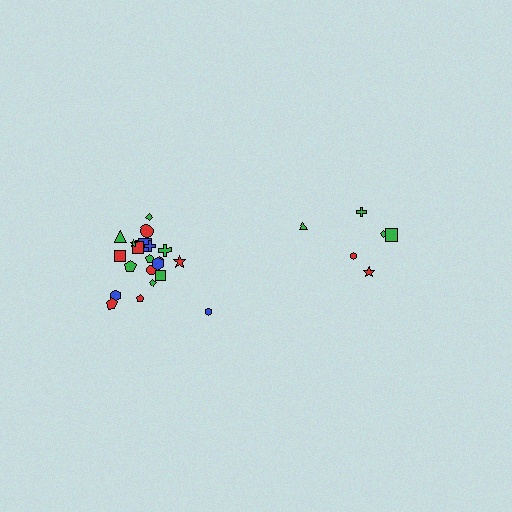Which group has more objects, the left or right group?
The left group.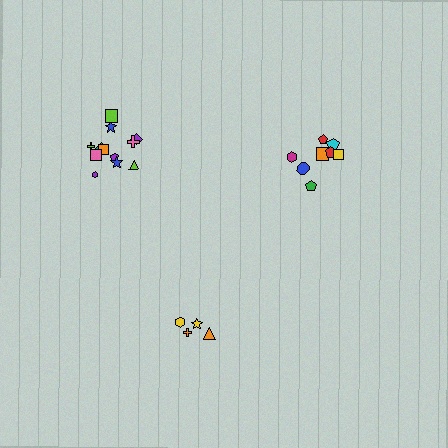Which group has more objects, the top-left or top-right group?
The top-left group.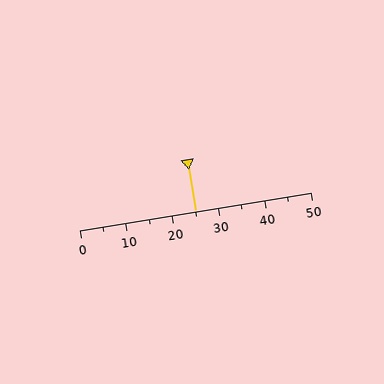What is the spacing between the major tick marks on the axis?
The major ticks are spaced 10 apart.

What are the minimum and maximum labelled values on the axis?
The axis runs from 0 to 50.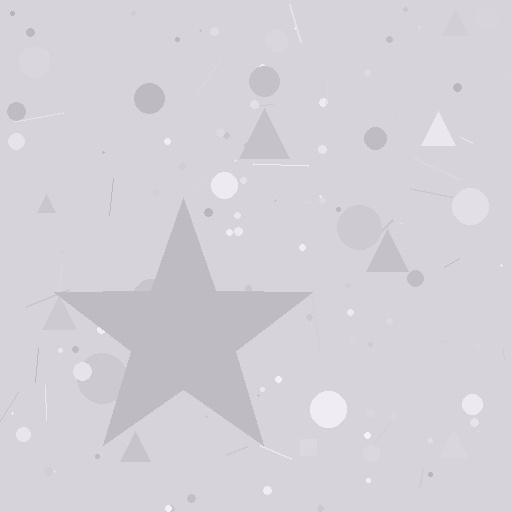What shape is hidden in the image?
A star is hidden in the image.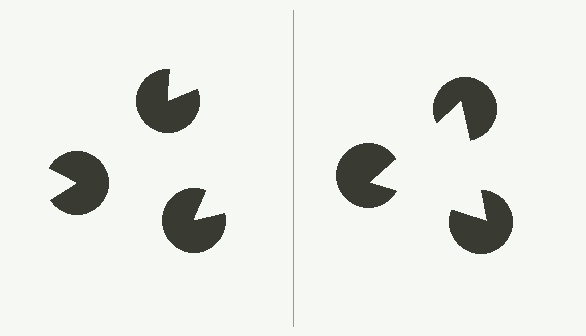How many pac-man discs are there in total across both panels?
6 — 3 on each side.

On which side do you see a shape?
An illusory triangle appears on the right side. On the left side the wedge cuts are rotated, so no coherent shape forms.